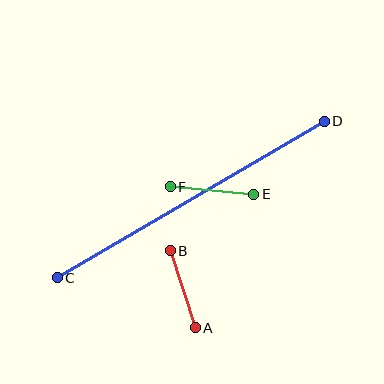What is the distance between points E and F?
The distance is approximately 84 pixels.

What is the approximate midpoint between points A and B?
The midpoint is at approximately (183, 289) pixels.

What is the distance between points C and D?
The distance is approximately 310 pixels.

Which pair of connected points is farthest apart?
Points C and D are farthest apart.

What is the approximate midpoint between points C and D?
The midpoint is at approximately (191, 199) pixels.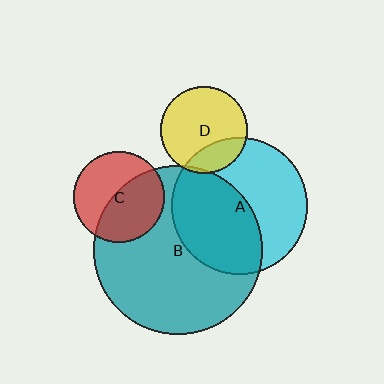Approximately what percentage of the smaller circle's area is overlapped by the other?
Approximately 50%.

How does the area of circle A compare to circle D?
Approximately 2.5 times.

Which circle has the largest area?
Circle B (teal).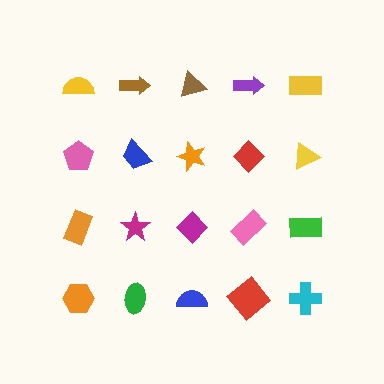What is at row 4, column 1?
An orange hexagon.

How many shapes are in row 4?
5 shapes.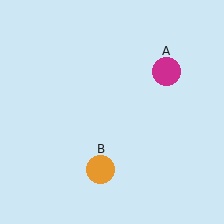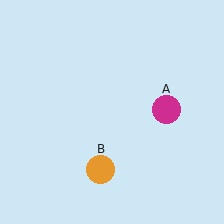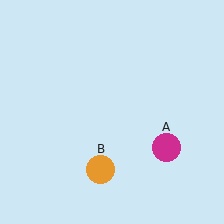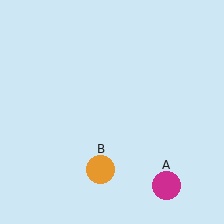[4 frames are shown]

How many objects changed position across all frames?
1 object changed position: magenta circle (object A).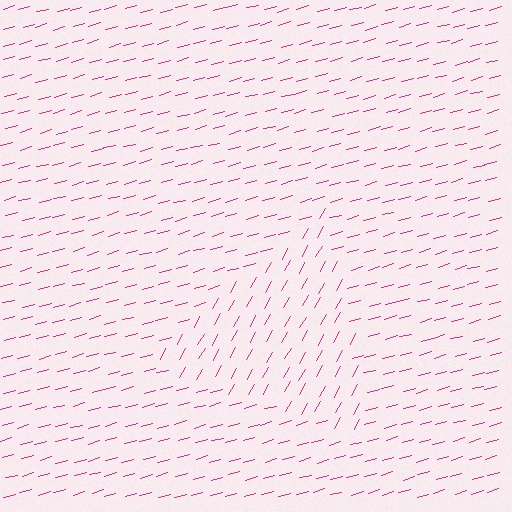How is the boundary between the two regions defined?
The boundary is defined purely by a change in line orientation (approximately 45 degrees difference). All lines are the same color and thickness.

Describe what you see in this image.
The image is filled with small magenta line segments. A triangle region in the image has lines oriented differently from the surrounding lines, creating a visible texture boundary.